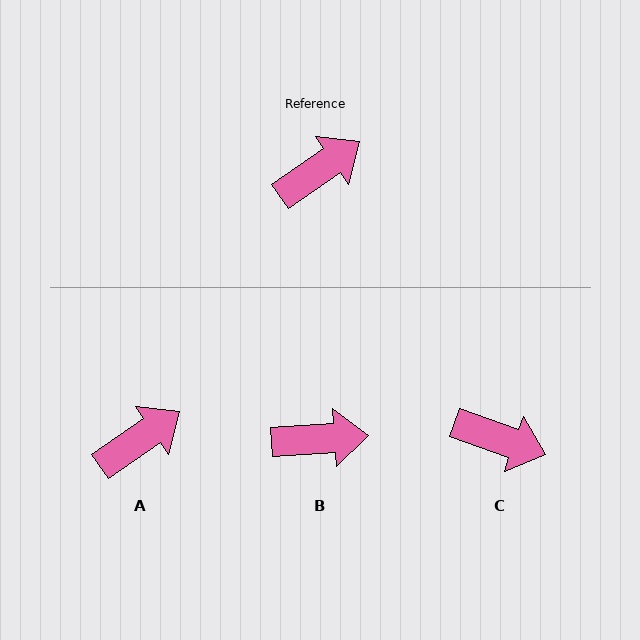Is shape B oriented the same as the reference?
No, it is off by about 31 degrees.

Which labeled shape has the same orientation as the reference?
A.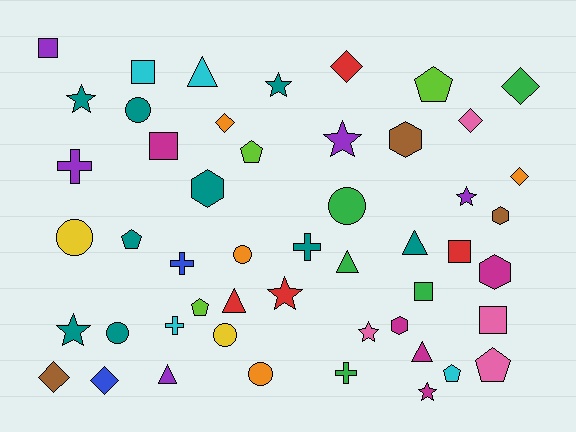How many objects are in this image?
There are 50 objects.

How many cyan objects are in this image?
There are 4 cyan objects.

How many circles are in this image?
There are 7 circles.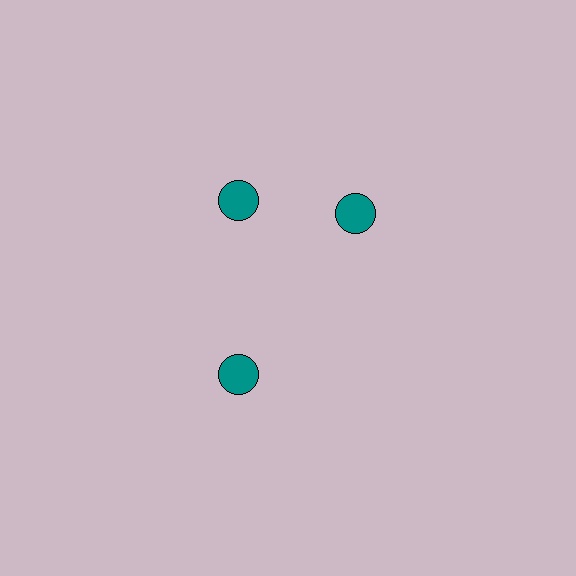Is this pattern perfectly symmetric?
No. The 3 teal circles are arranged in a ring, but one element near the 3 o'clock position is rotated out of alignment along the ring, breaking the 3-fold rotational symmetry.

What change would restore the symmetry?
The symmetry would be restored by rotating it back into even spacing with its neighbors so that all 3 circles sit at equal angles and equal distance from the center.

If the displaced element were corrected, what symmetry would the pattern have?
It would have 3-fold rotational symmetry — the pattern would map onto itself every 120 degrees.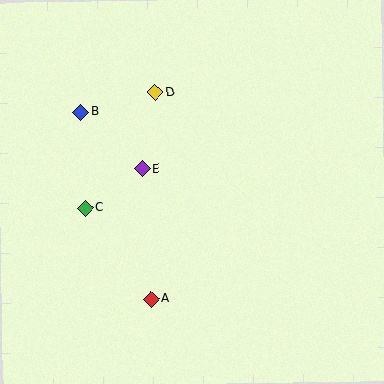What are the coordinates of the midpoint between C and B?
The midpoint between C and B is at (83, 160).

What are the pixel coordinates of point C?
Point C is at (85, 208).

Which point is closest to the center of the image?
Point E at (142, 169) is closest to the center.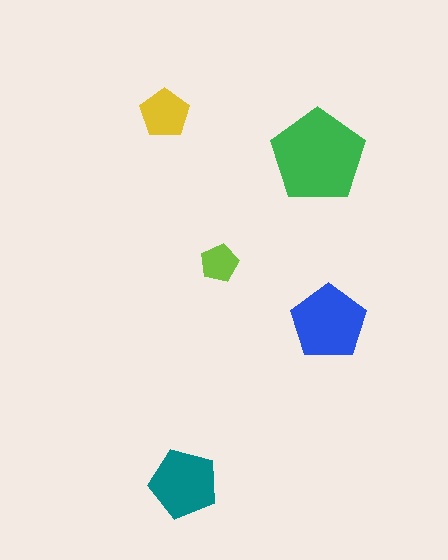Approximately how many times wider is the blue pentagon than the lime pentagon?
About 2 times wider.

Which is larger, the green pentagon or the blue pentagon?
The green one.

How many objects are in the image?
There are 5 objects in the image.